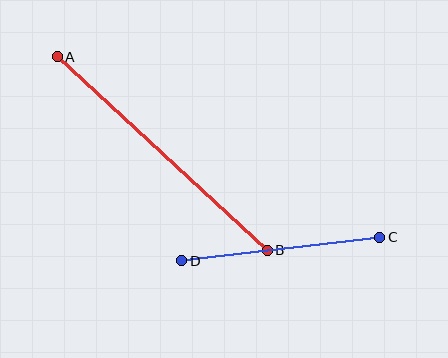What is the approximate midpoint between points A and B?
The midpoint is at approximately (162, 153) pixels.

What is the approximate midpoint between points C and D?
The midpoint is at approximately (281, 249) pixels.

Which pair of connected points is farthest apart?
Points A and B are farthest apart.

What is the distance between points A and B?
The distance is approximately 285 pixels.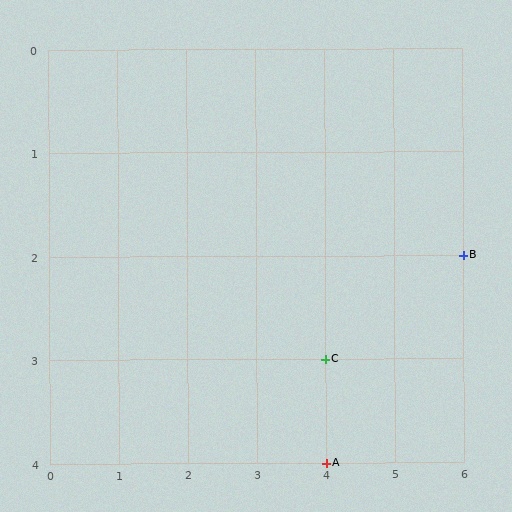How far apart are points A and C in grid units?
Points A and C are 1 row apart.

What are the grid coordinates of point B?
Point B is at grid coordinates (6, 2).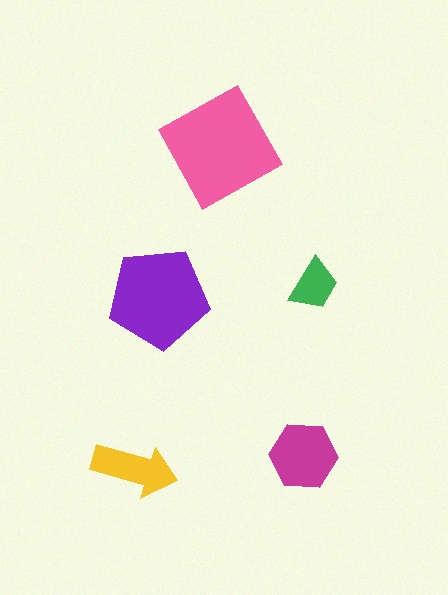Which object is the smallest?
The green trapezoid.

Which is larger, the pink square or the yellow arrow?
The pink square.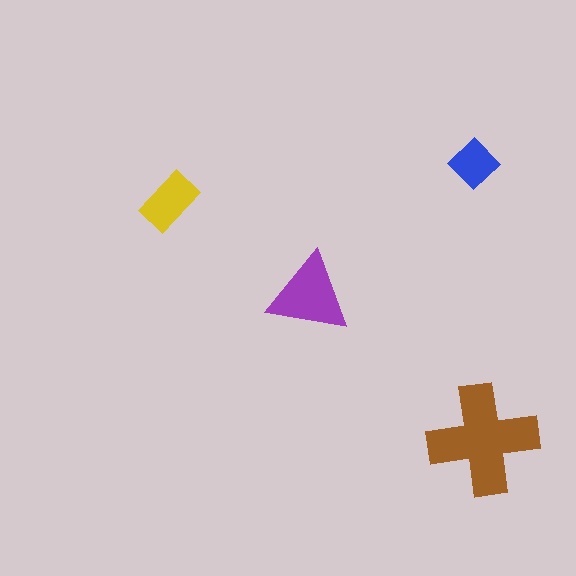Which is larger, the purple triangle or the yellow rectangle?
The purple triangle.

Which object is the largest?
The brown cross.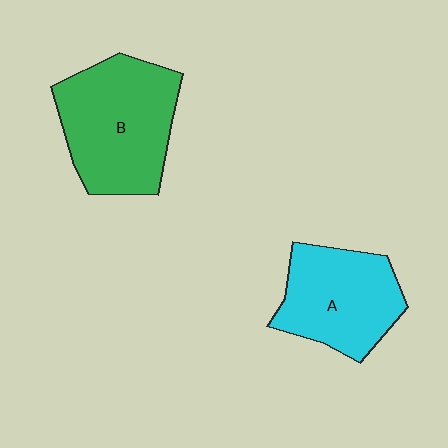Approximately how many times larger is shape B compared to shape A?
Approximately 1.3 times.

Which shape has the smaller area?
Shape A (cyan).